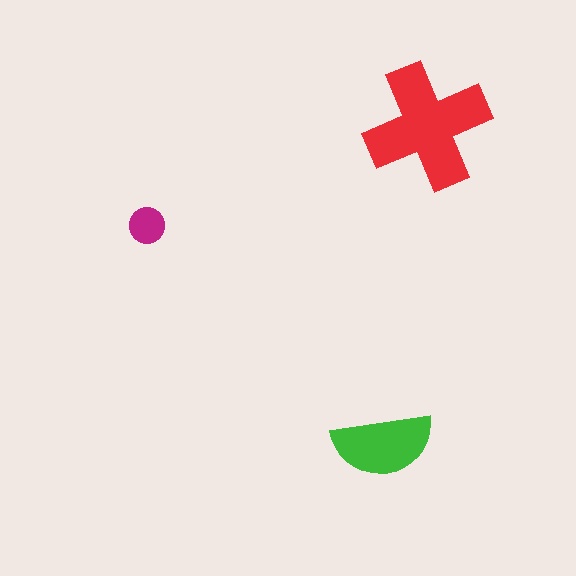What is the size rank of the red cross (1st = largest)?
1st.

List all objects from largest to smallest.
The red cross, the green semicircle, the magenta circle.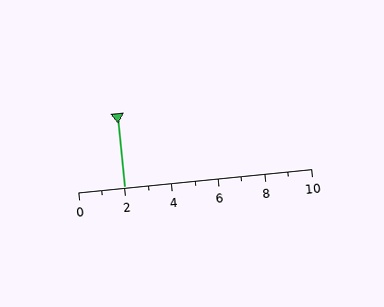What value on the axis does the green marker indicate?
The marker indicates approximately 2.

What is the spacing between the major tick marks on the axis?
The major ticks are spaced 2 apart.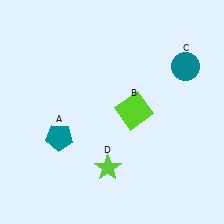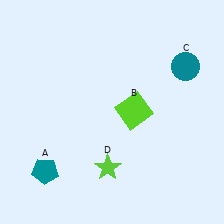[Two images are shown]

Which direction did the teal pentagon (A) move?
The teal pentagon (A) moved down.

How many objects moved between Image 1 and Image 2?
1 object moved between the two images.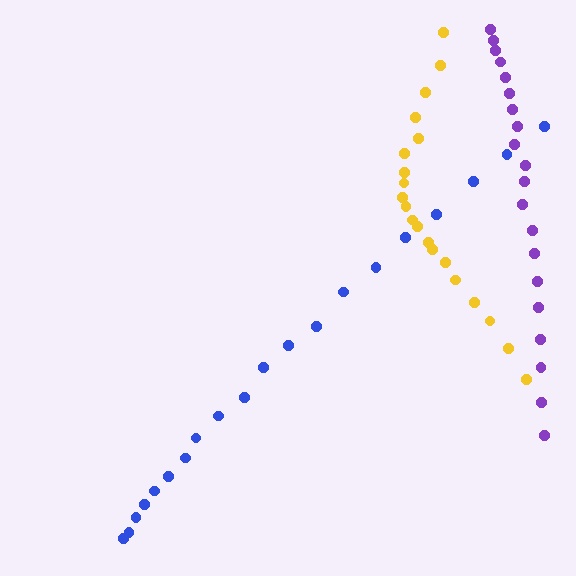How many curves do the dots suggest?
There are 3 distinct paths.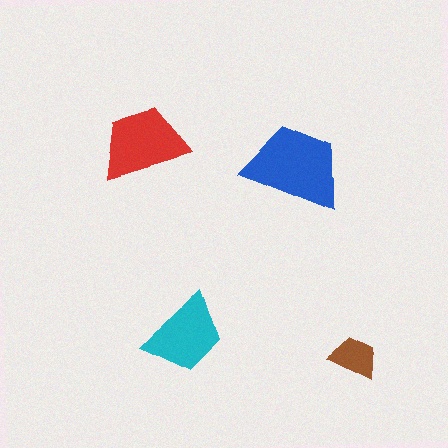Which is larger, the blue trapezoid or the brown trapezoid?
The blue one.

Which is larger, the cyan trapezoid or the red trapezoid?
The red one.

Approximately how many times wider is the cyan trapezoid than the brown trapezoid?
About 1.5 times wider.